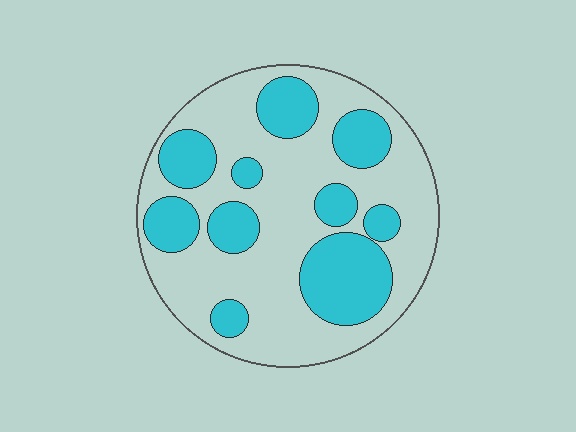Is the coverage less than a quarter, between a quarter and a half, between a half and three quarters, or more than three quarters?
Between a quarter and a half.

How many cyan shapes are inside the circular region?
10.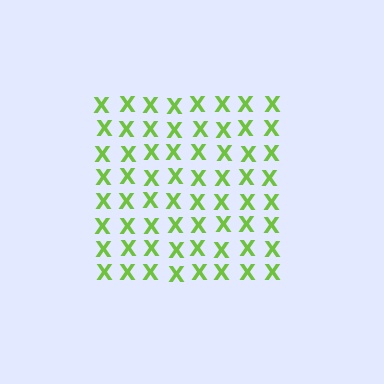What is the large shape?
The large shape is a square.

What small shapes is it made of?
It is made of small letter X's.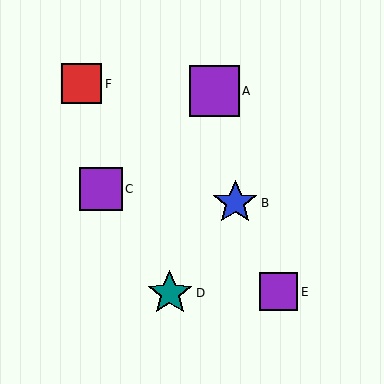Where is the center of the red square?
The center of the red square is at (82, 84).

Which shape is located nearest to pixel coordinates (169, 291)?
The teal star (labeled D) at (170, 293) is nearest to that location.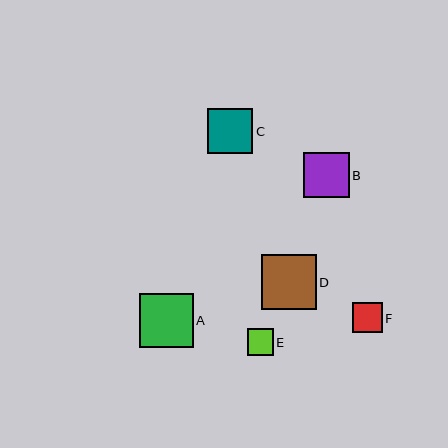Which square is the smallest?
Square E is the smallest with a size of approximately 26 pixels.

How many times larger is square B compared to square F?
Square B is approximately 1.5 times the size of square F.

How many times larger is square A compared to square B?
Square A is approximately 1.2 times the size of square B.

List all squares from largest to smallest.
From largest to smallest: D, A, B, C, F, E.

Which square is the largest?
Square D is the largest with a size of approximately 55 pixels.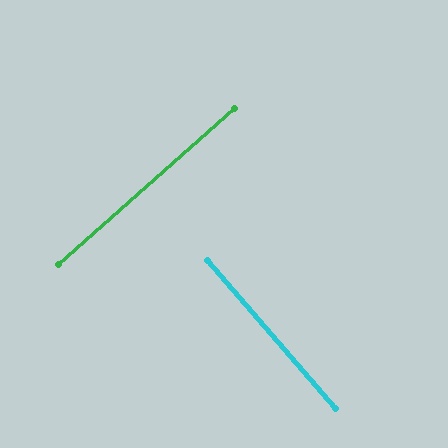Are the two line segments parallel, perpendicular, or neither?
Perpendicular — they meet at approximately 89°.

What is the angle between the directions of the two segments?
Approximately 89 degrees.